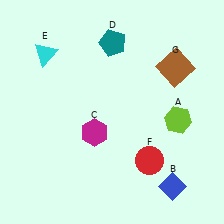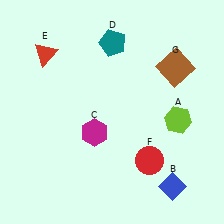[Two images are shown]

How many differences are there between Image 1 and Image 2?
There is 1 difference between the two images.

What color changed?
The triangle (E) changed from cyan in Image 1 to red in Image 2.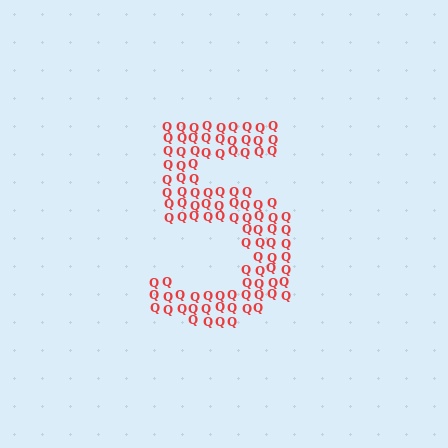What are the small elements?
The small elements are letter Q's.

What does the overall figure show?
The overall figure shows the digit 5.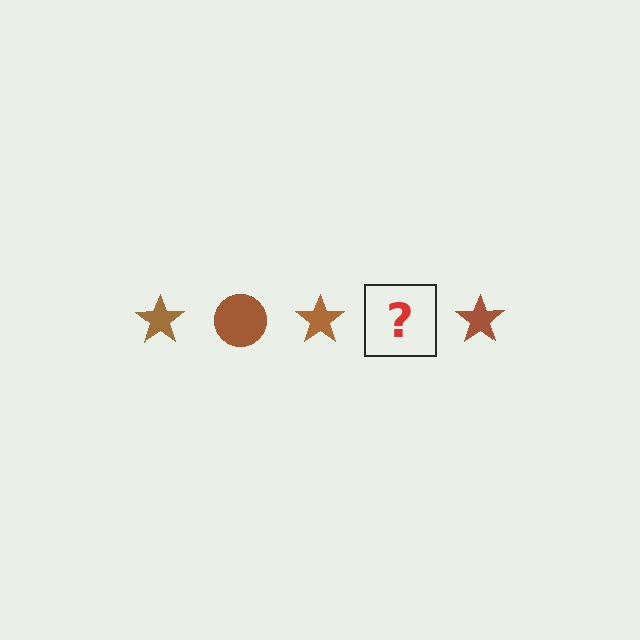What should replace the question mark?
The question mark should be replaced with a brown circle.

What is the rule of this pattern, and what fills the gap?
The rule is that the pattern cycles through star, circle shapes in brown. The gap should be filled with a brown circle.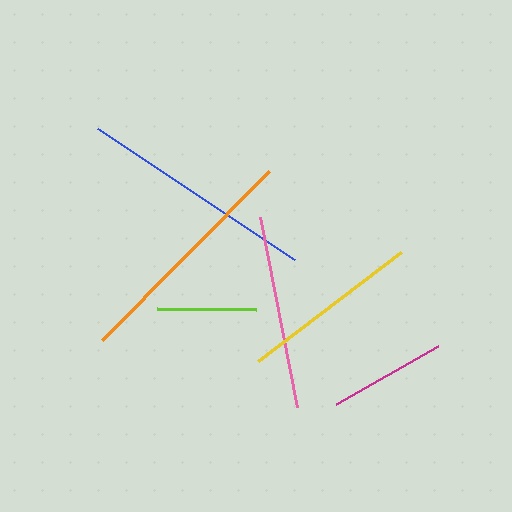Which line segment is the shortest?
The lime line is the shortest at approximately 99 pixels.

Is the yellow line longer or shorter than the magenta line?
The yellow line is longer than the magenta line.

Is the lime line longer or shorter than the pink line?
The pink line is longer than the lime line.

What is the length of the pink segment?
The pink segment is approximately 194 pixels long.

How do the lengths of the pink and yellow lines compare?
The pink and yellow lines are approximately the same length.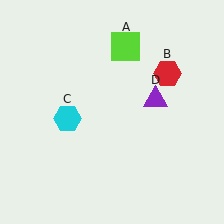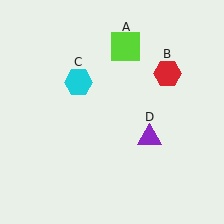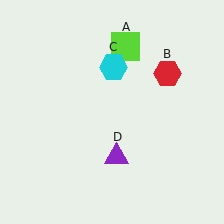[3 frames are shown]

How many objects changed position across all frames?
2 objects changed position: cyan hexagon (object C), purple triangle (object D).